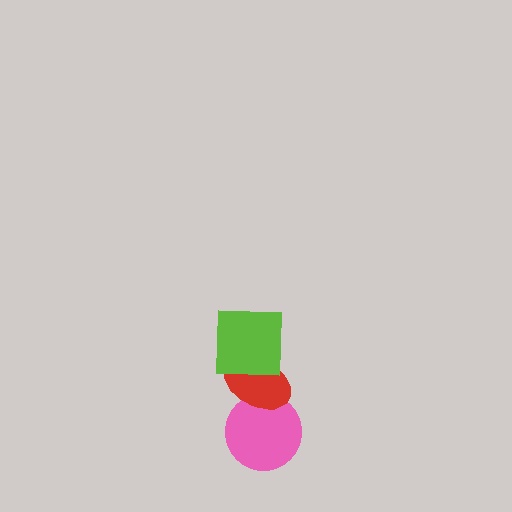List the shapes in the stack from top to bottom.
From top to bottom: the lime square, the red ellipse, the pink circle.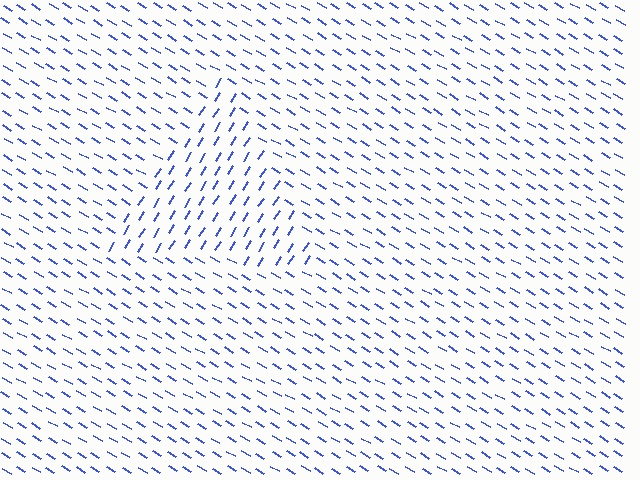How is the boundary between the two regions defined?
The boundary is defined purely by a change in line orientation (approximately 88 degrees difference). All lines are the same color and thickness.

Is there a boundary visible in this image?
Yes, there is a texture boundary formed by a change in line orientation.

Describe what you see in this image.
The image is filled with small blue line segments. A triangle region in the image has lines oriented differently from the surrounding lines, creating a visible texture boundary.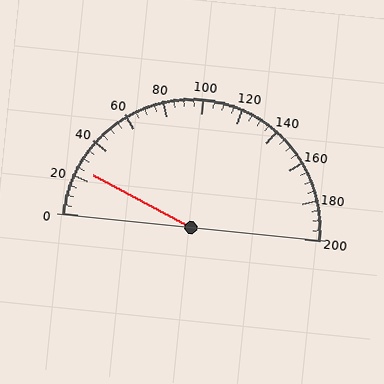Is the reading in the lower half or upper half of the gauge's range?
The reading is in the lower half of the range (0 to 200).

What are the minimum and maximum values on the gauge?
The gauge ranges from 0 to 200.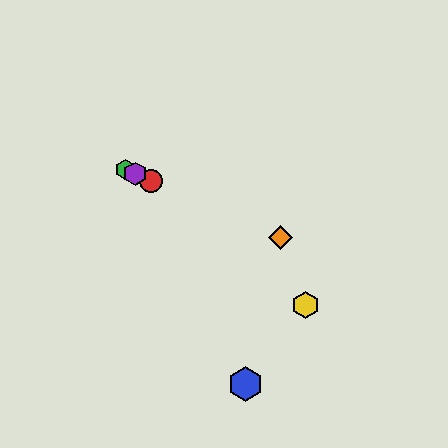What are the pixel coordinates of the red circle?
The red circle is at (151, 181).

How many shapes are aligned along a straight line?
4 shapes (the red circle, the green hexagon, the purple hexagon, the orange diamond) are aligned along a straight line.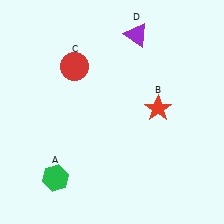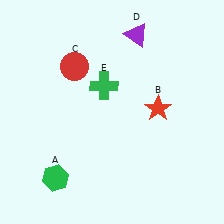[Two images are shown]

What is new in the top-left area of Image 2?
A green cross (E) was added in the top-left area of Image 2.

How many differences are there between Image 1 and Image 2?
There is 1 difference between the two images.